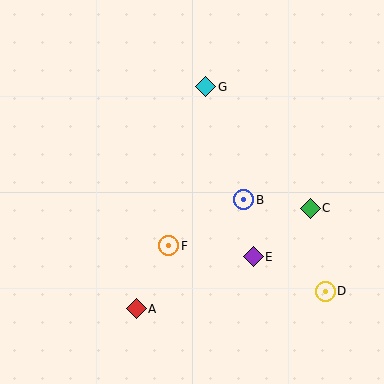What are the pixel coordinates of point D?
Point D is at (325, 291).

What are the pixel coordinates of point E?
Point E is at (253, 257).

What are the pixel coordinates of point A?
Point A is at (136, 309).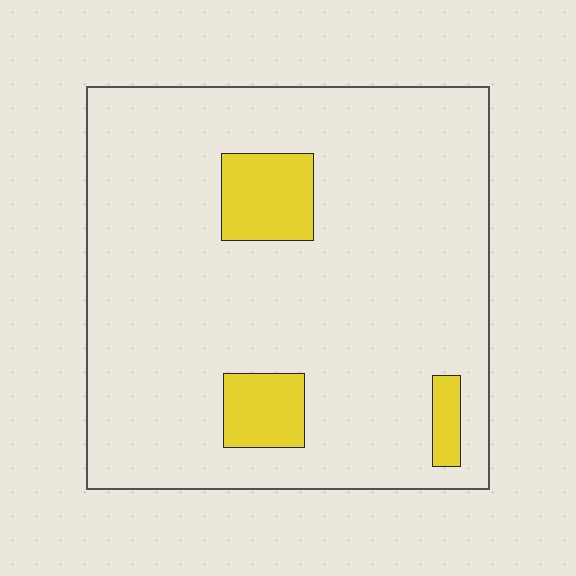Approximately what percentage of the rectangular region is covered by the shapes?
Approximately 10%.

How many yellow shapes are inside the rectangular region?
3.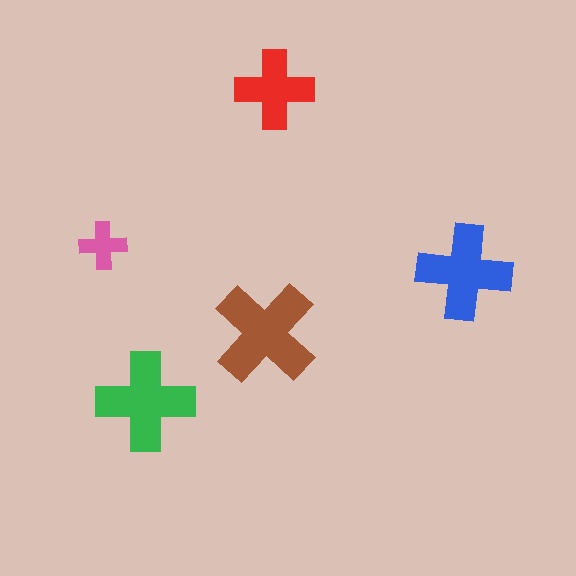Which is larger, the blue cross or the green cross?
The green one.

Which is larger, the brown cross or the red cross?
The brown one.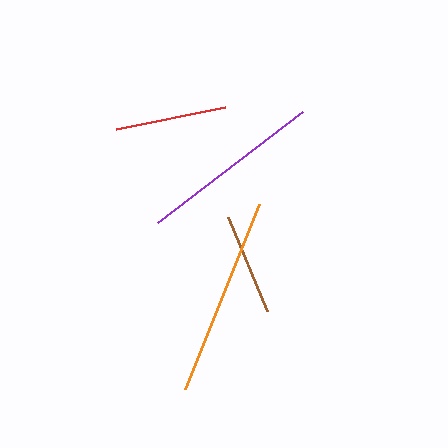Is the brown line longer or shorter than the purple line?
The purple line is longer than the brown line.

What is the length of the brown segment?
The brown segment is approximately 102 pixels long.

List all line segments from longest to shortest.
From longest to shortest: orange, purple, red, brown.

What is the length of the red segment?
The red segment is approximately 111 pixels long.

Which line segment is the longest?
The orange line is the longest at approximately 198 pixels.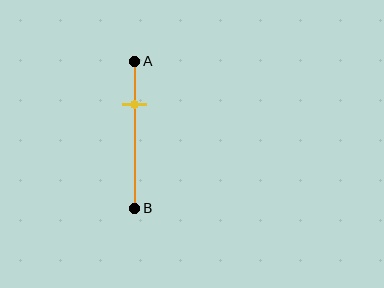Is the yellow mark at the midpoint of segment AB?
No, the mark is at about 30% from A, not at the 50% midpoint.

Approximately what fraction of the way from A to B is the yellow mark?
The yellow mark is approximately 30% of the way from A to B.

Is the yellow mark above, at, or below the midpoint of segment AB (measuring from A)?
The yellow mark is above the midpoint of segment AB.